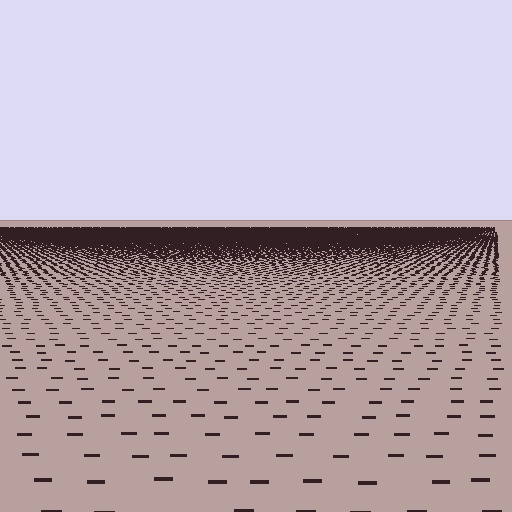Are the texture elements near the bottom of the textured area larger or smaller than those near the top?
Larger. Near the bottom, elements are closer to the viewer and appear at a bigger on-screen size.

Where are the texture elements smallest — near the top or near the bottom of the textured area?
Near the top.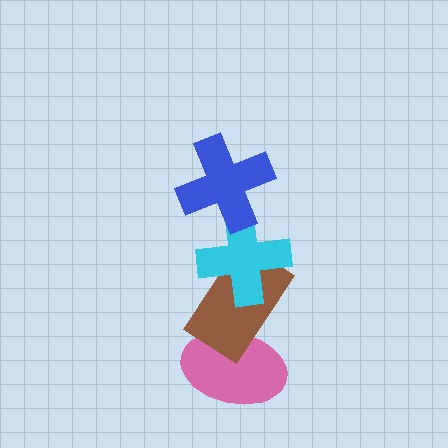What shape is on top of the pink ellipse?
The brown rectangle is on top of the pink ellipse.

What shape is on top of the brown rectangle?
The cyan cross is on top of the brown rectangle.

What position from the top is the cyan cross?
The cyan cross is 2nd from the top.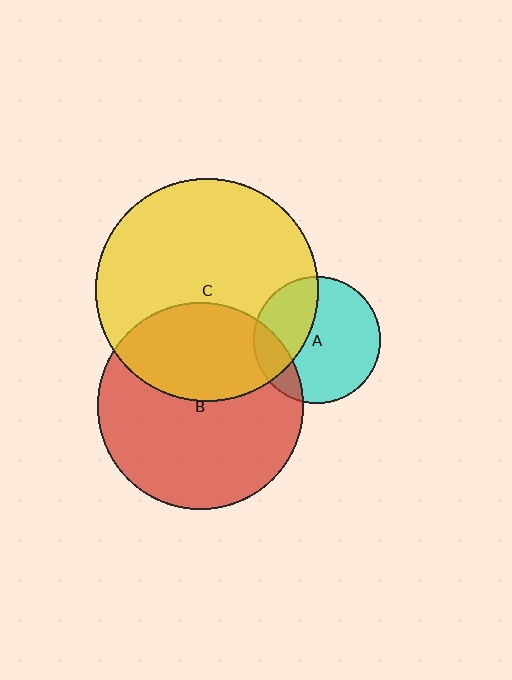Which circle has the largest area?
Circle C (yellow).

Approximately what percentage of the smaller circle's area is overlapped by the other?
Approximately 35%.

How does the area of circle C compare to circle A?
Approximately 3.1 times.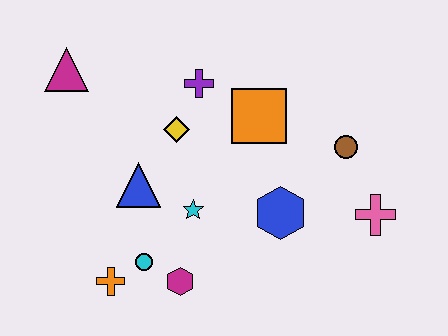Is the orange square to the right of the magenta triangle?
Yes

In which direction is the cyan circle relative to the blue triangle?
The cyan circle is below the blue triangle.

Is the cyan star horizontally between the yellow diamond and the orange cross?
No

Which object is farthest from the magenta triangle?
The pink cross is farthest from the magenta triangle.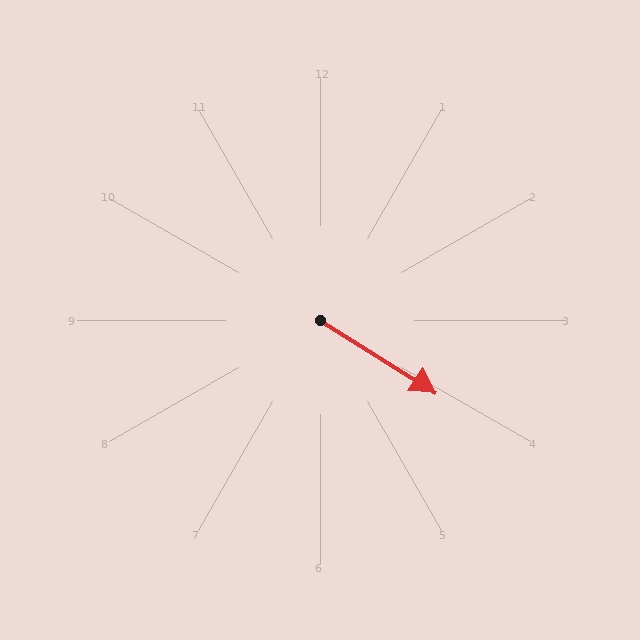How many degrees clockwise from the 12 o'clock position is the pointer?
Approximately 122 degrees.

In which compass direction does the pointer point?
Southeast.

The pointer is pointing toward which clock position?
Roughly 4 o'clock.